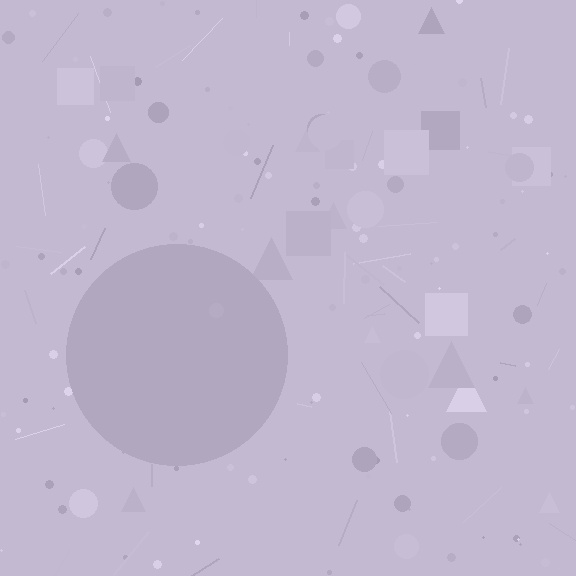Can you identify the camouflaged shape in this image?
The camouflaged shape is a circle.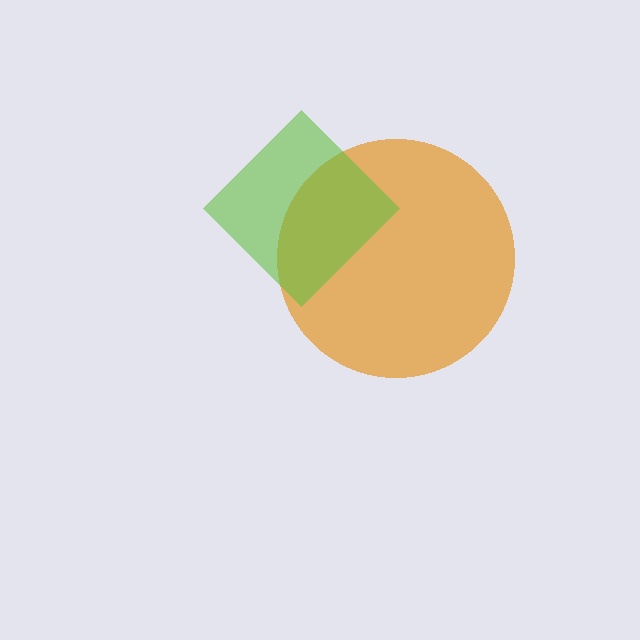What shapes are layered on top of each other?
The layered shapes are: an orange circle, a lime diamond.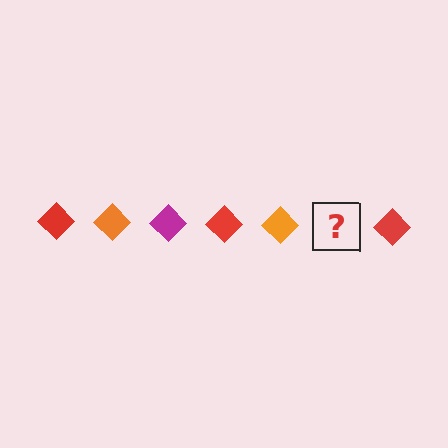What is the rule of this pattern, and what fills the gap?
The rule is that the pattern cycles through red, orange, magenta diamonds. The gap should be filled with a magenta diamond.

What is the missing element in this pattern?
The missing element is a magenta diamond.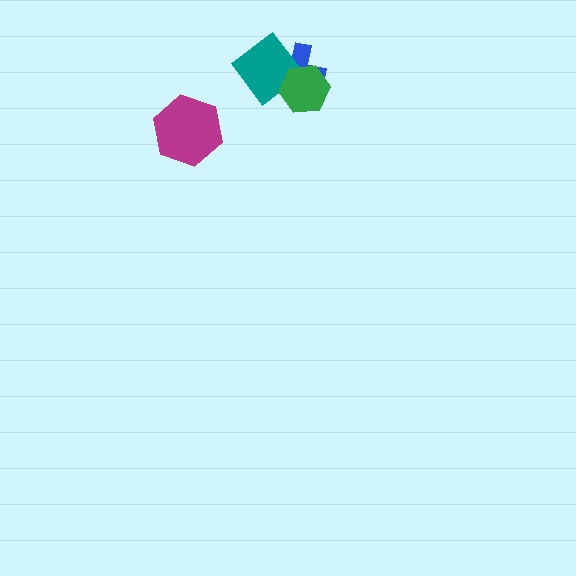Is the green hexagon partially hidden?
No, no other shape covers it.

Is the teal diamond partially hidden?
Yes, it is partially covered by another shape.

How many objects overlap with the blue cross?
2 objects overlap with the blue cross.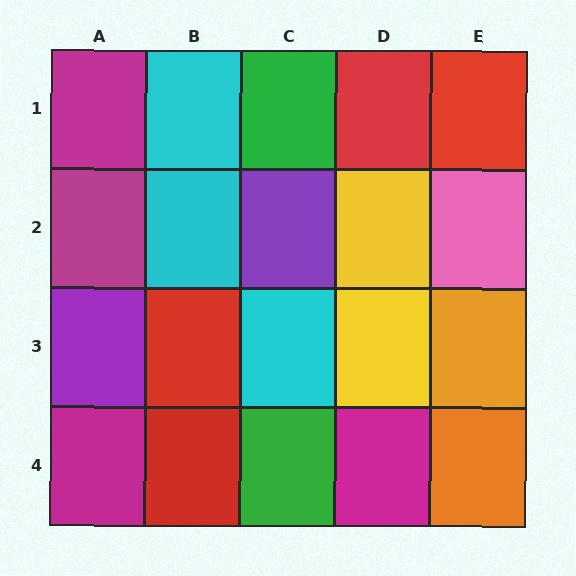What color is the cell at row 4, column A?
Magenta.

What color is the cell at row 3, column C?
Cyan.